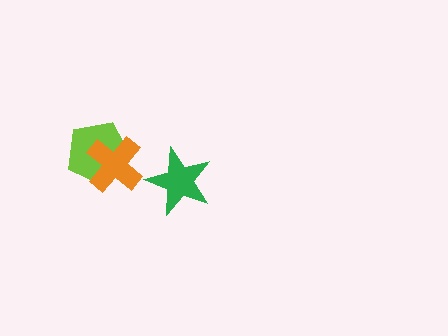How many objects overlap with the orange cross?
1 object overlaps with the orange cross.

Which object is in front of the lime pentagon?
The orange cross is in front of the lime pentagon.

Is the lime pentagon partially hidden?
Yes, it is partially covered by another shape.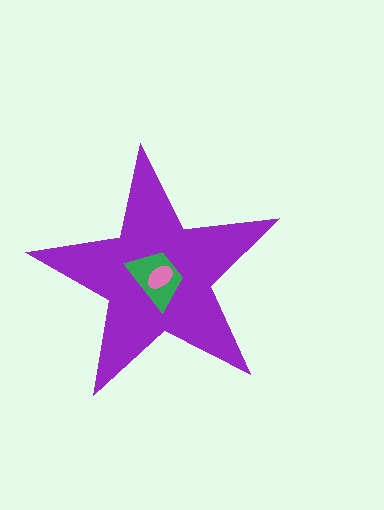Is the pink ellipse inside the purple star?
Yes.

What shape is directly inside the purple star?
The green trapezoid.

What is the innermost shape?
The pink ellipse.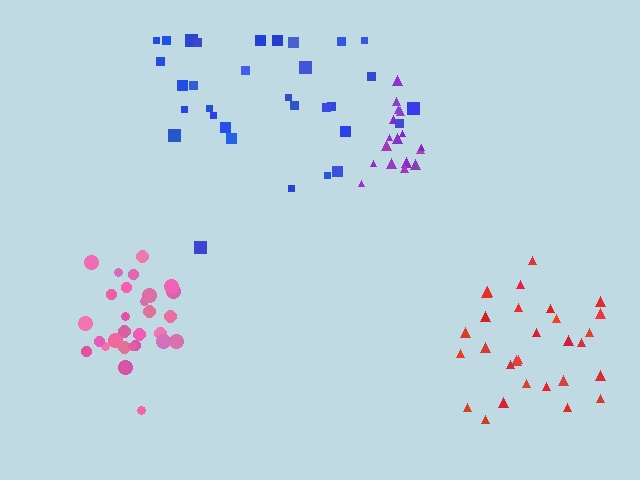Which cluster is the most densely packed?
Purple.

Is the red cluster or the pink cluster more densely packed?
Pink.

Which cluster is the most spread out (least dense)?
Blue.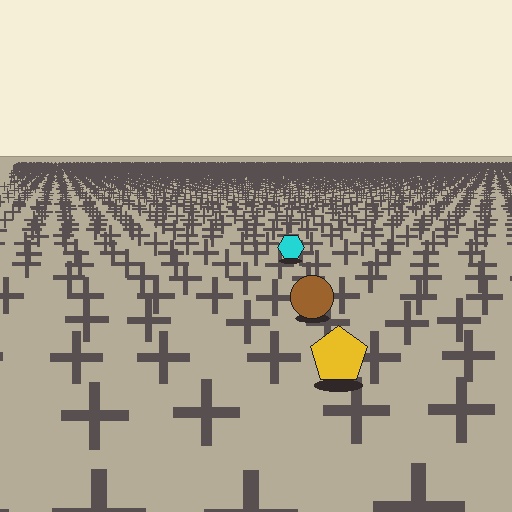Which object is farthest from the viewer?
The cyan hexagon is farthest from the viewer. It appears smaller and the ground texture around it is denser.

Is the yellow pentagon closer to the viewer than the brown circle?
Yes. The yellow pentagon is closer — you can tell from the texture gradient: the ground texture is coarser near it.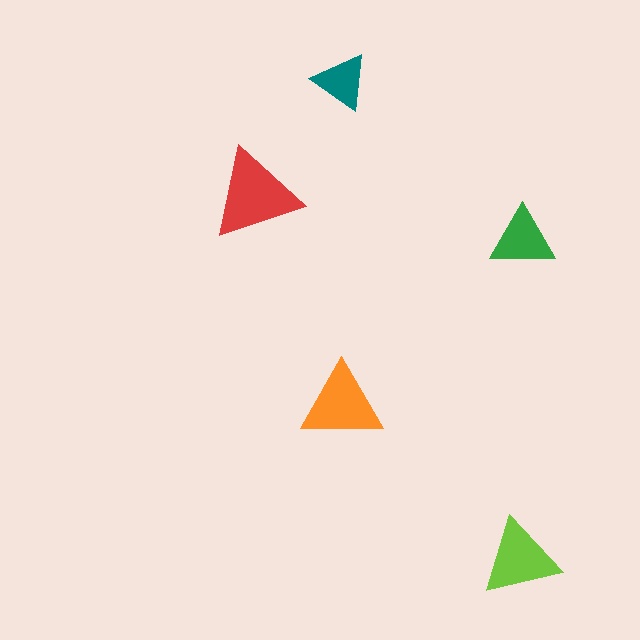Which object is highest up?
The teal triangle is topmost.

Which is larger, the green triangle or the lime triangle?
The lime one.